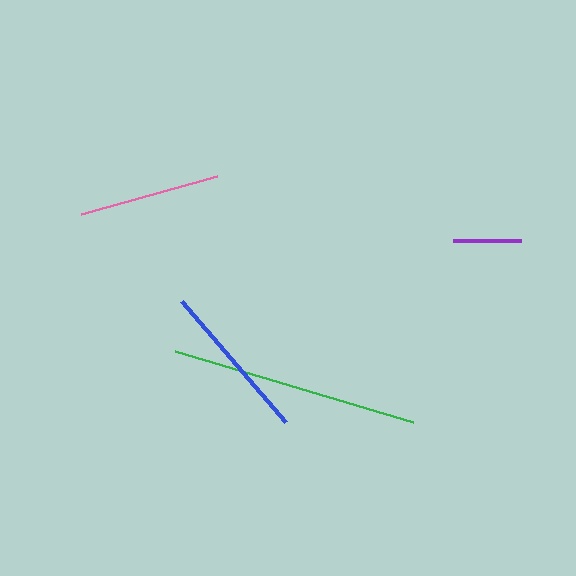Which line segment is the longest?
The green line is the longest at approximately 249 pixels.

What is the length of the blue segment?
The blue segment is approximately 159 pixels long.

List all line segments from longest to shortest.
From longest to shortest: green, blue, pink, purple.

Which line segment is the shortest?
The purple line is the shortest at approximately 68 pixels.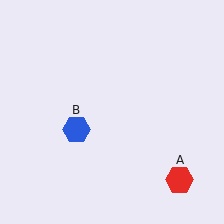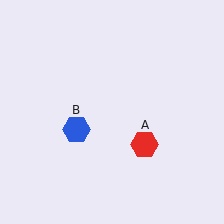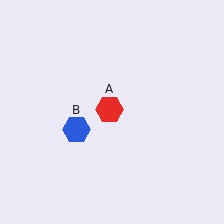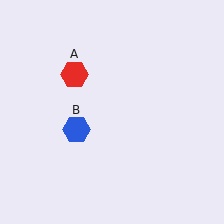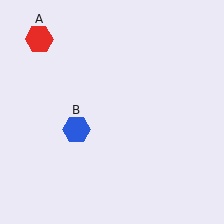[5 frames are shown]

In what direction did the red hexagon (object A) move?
The red hexagon (object A) moved up and to the left.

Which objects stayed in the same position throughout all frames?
Blue hexagon (object B) remained stationary.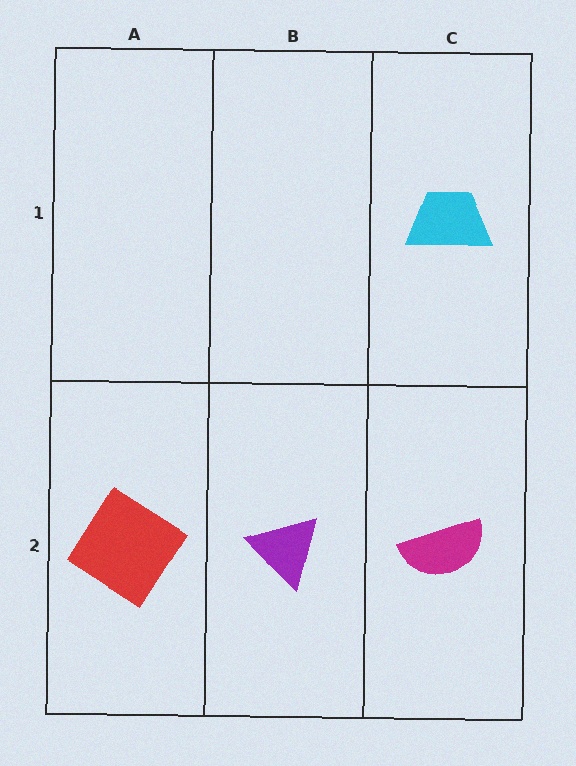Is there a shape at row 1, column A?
No, that cell is empty.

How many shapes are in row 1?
1 shape.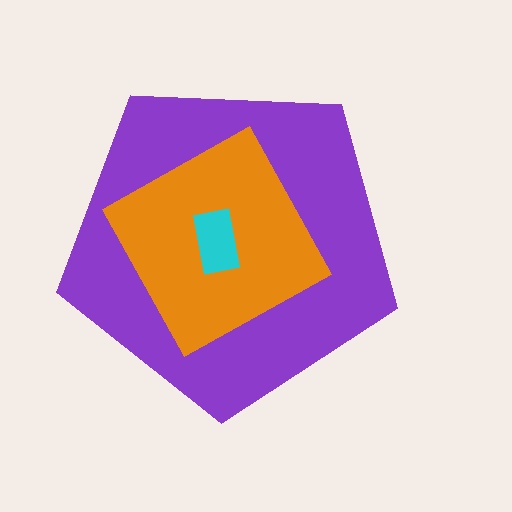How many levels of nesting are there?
3.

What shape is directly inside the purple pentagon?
The orange diamond.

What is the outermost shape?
The purple pentagon.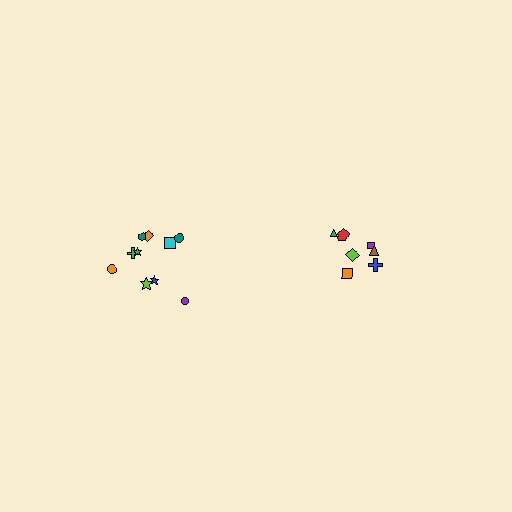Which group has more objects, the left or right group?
The left group.